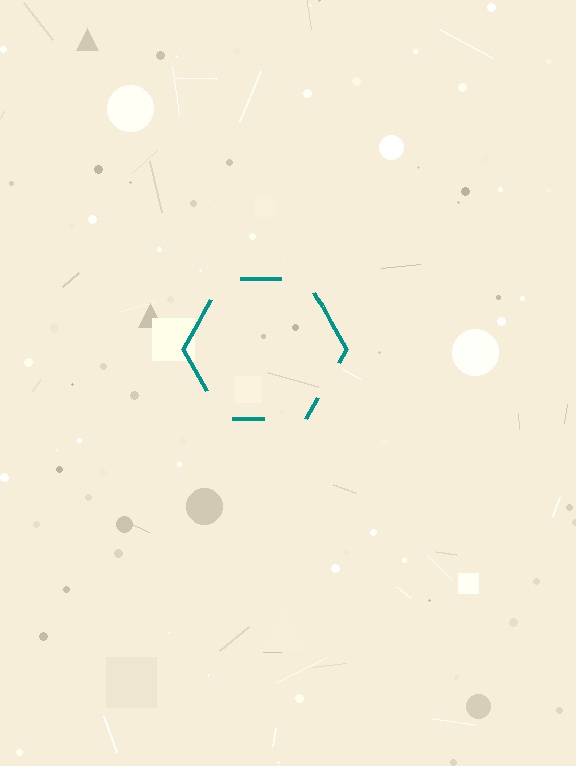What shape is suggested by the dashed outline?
The dashed outline suggests a hexagon.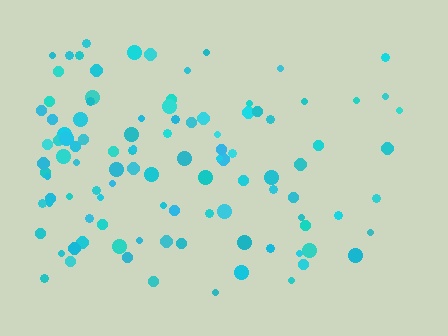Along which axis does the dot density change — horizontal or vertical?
Horizontal.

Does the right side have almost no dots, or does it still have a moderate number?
Still a moderate number, just noticeably fewer than the left.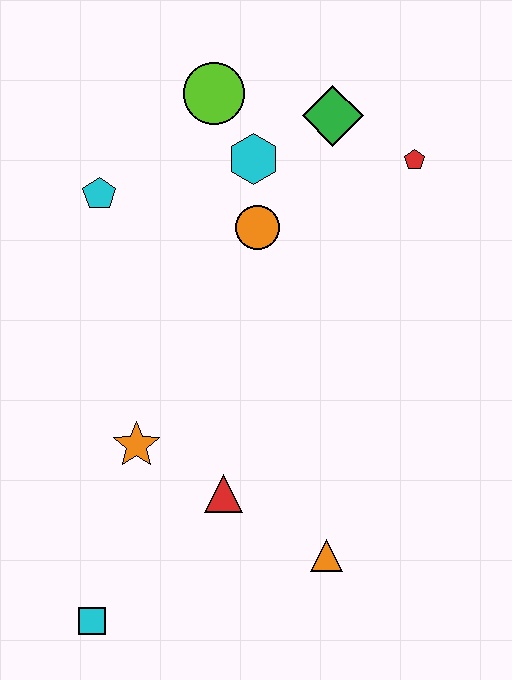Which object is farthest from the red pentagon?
The cyan square is farthest from the red pentagon.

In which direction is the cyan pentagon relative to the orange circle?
The cyan pentagon is to the left of the orange circle.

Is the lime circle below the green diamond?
No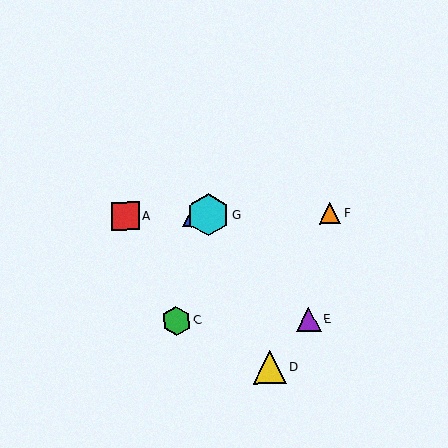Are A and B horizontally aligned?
Yes, both are at y≈216.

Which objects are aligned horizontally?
Objects A, B, F, G are aligned horizontally.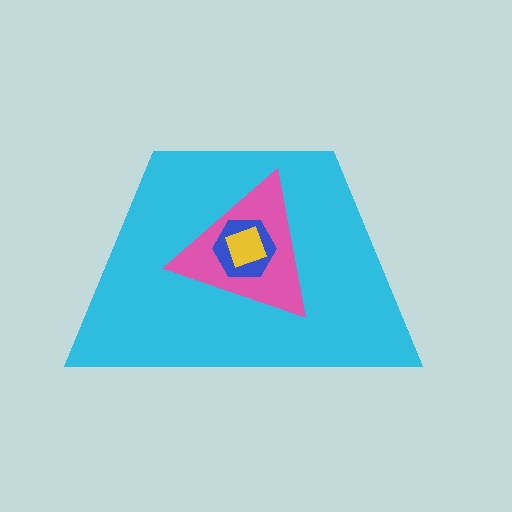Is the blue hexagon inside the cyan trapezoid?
Yes.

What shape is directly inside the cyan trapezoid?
The pink triangle.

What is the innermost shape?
The yellow square.